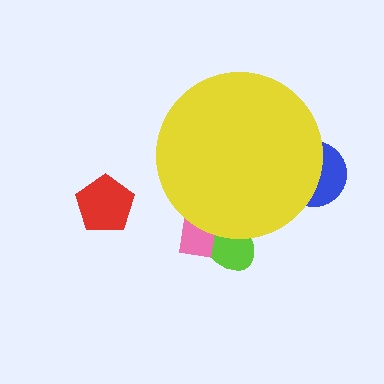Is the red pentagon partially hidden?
No, the red pentagon is fully visible.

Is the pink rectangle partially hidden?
Yes, the pink rectangle is partially hidden behind the yellow circle.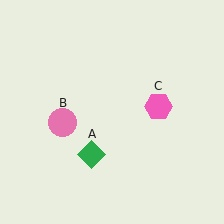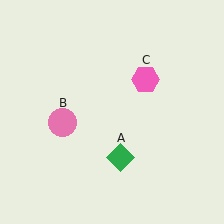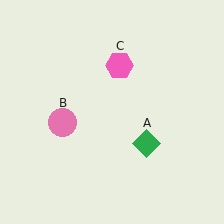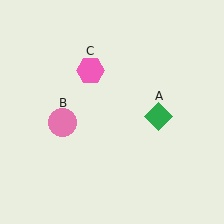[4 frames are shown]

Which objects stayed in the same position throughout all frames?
Pink circle (object B) remained stationary.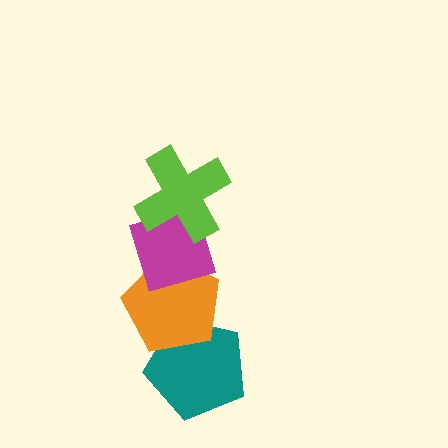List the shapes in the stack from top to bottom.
From top to bottom: the lime cross, the magenta diamond, the orange pentagon, the teal pentagon.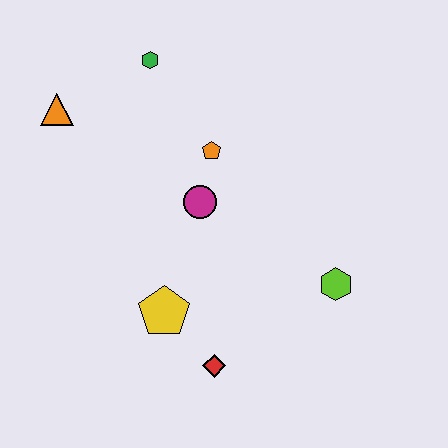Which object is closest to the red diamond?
The yellow pentagon is closest to the red diamond.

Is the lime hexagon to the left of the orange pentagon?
No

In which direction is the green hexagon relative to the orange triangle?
The green hexagon is to the right of the orange triangle.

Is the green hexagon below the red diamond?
No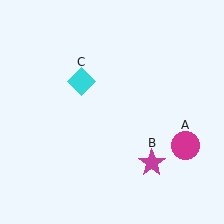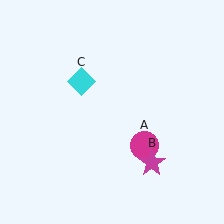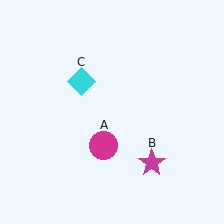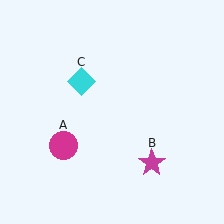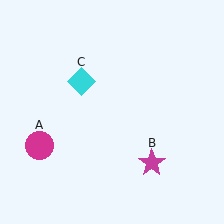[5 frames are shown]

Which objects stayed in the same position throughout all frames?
Magenta star (object B) and cyan diamond (object C) remained stationary.